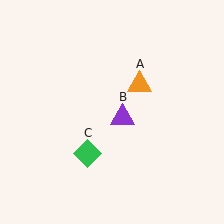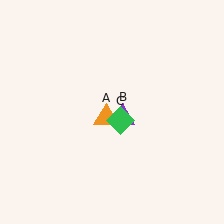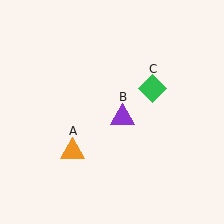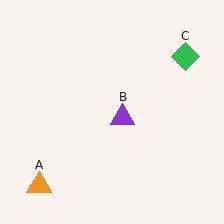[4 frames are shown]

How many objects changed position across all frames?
2 objects changed position: orange triangle (object A), green diamond (object C).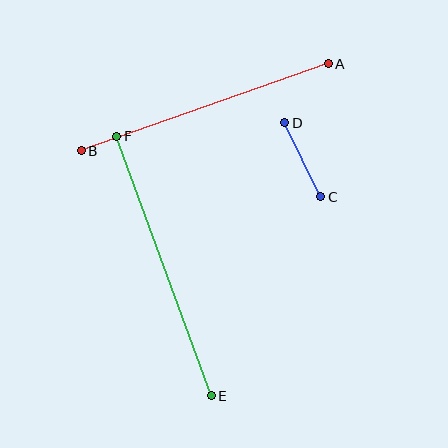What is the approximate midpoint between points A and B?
The midpoint is at approximately (205, 107) pixels.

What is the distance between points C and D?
The distance is approximately 82 pixels.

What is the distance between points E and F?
The distance is approximately 276 pixels.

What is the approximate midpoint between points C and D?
The midpoint is at approximately (303, 160) pixels.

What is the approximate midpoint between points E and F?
The midpoint is at approximately (164, 266) pixels.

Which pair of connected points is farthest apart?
Points E and F are farthest apart.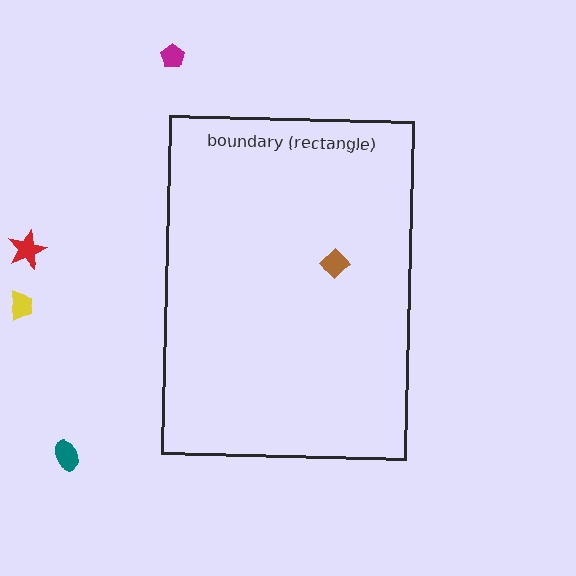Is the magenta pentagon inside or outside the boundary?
Outside.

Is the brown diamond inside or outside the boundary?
Inside.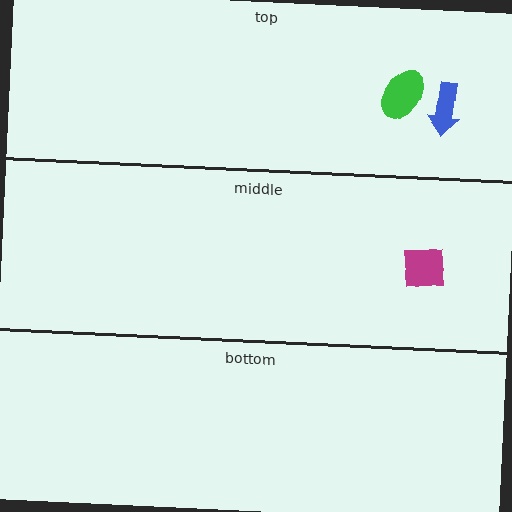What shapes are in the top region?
The green ellipse, the blue arrow.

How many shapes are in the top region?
2.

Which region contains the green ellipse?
The top region.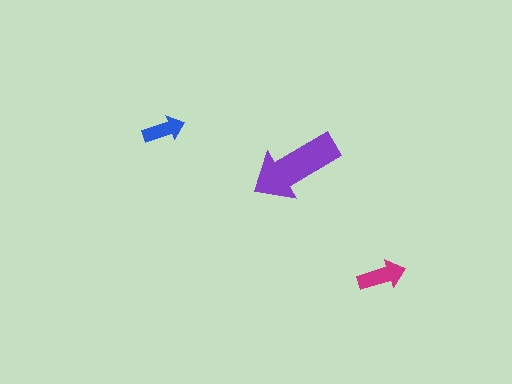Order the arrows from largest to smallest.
the purple one, the magenta one, the blue one.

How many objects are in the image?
There are 3 objects in the image.